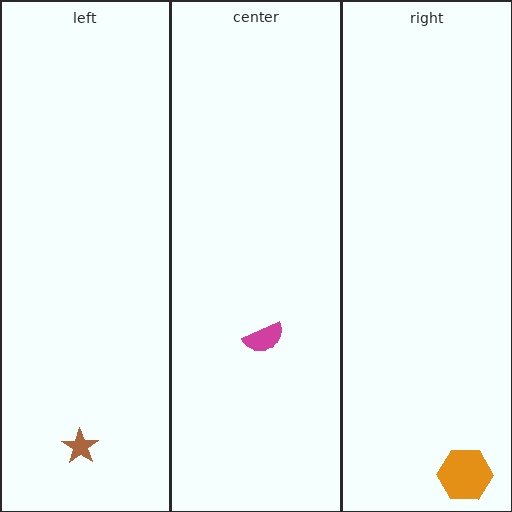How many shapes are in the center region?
1.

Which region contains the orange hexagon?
The right region.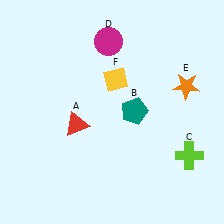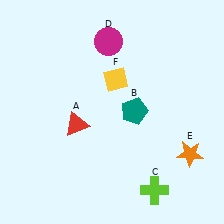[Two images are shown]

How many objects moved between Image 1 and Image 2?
2 objects moved between the two images.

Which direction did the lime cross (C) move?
The lime cross (C) moved down.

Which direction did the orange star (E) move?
The orange star (E) moved down.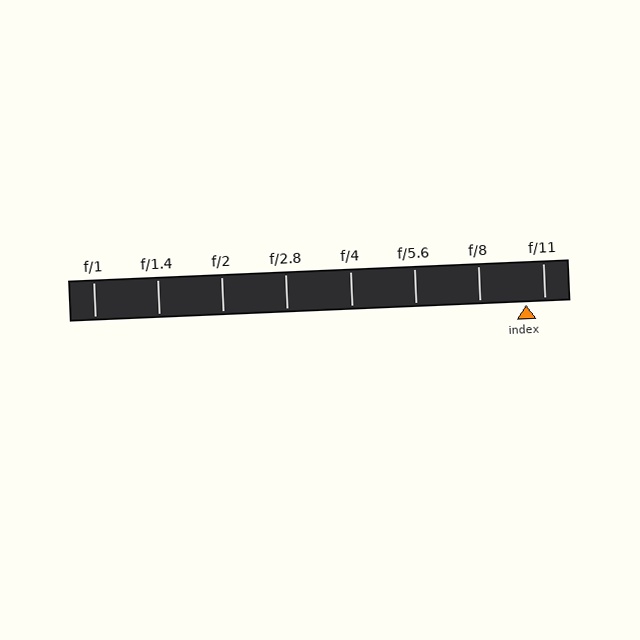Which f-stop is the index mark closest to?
The index mark is closest to f/11.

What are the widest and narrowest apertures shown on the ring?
The widest aperture shown is f/1 and the narrowest is f/11.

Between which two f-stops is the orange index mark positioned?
The index mark is between f/8 and f/11.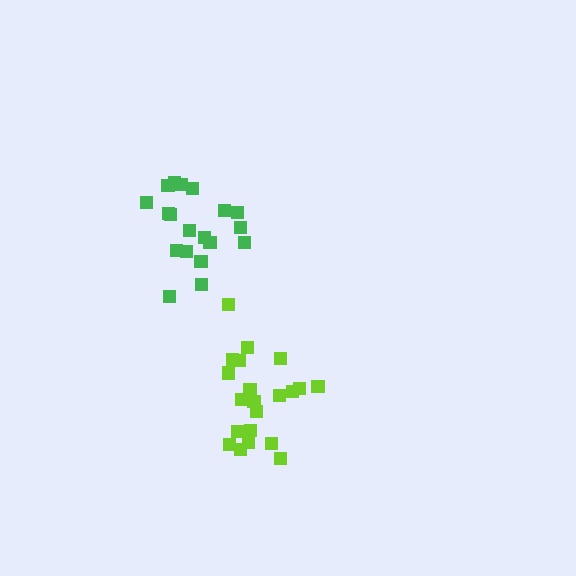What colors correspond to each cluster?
The clusters are colored: green, lime.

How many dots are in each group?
Group 1: 19 dots, Group 2: 21 dots (40 total).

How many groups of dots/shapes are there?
There are 2 groups.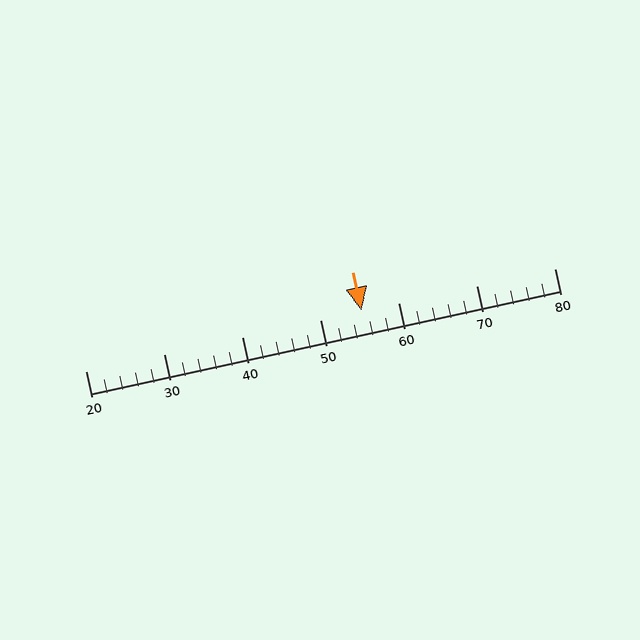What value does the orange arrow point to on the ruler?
The orange arrow points to approximately 55.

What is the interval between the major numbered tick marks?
The major tick marks are spaced 10 units apart.